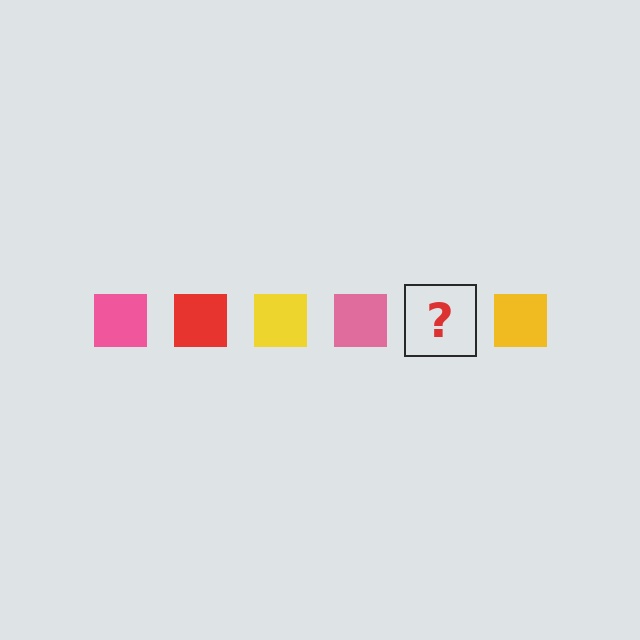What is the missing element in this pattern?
The missing element is a red square.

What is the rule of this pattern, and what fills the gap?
The rule is that the pattern cycles through pink, red, yellow squares. The gap should be filled with a red square.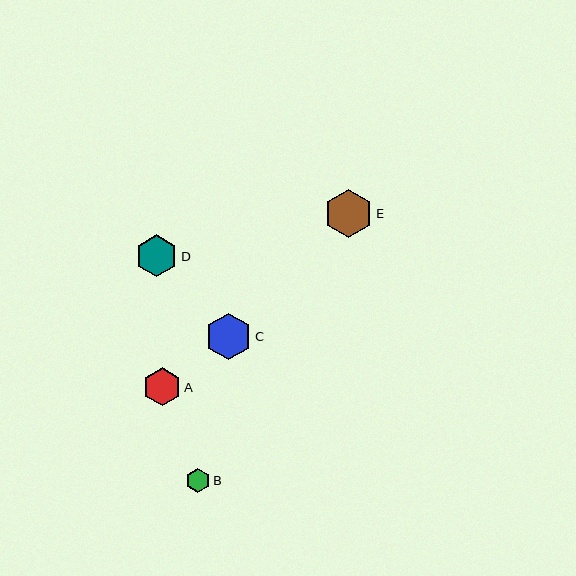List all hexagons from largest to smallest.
From largest to smallest: E, C, D, A, B.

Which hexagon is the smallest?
Hexagon B is the smallest with a size of approximately 24 pixels.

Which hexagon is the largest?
Hexagon E is the largest with a size of approximately 48 pixels.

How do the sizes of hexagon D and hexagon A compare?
Hexagon D and hexagon A are approximately the same size.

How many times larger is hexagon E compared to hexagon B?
Hexagon E is approximately 2.0 times the size of hexagon B.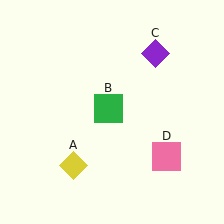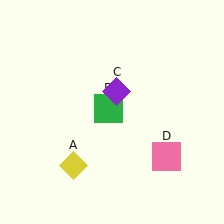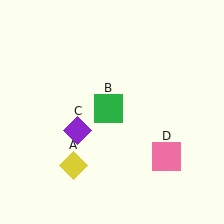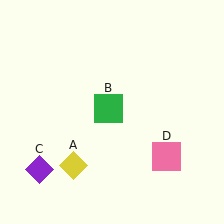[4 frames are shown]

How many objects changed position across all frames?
1 object changed position: purple diamond (object C).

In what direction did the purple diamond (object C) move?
The purple diamond (object C) moved down and to the left.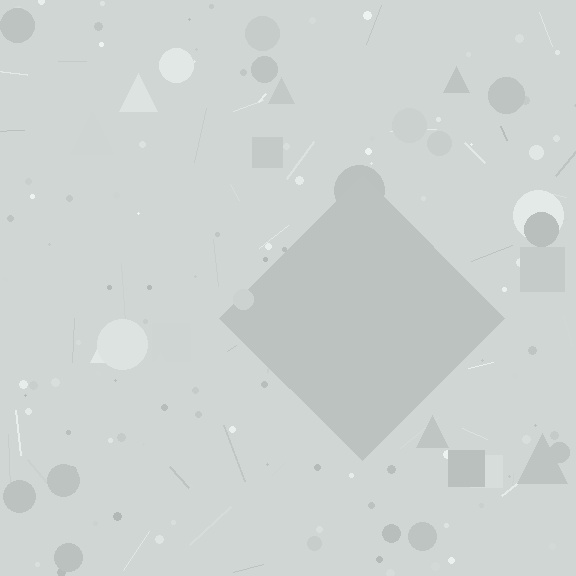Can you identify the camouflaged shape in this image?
The camouflaged shape is a diamond.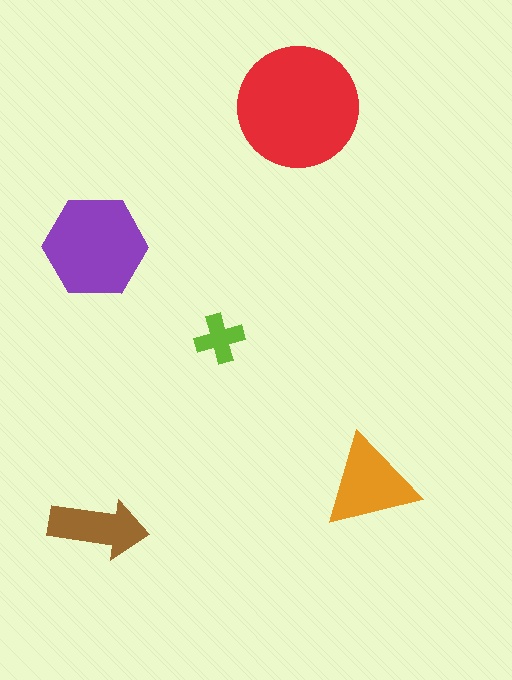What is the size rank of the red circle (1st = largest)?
1st.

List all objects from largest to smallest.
The red circle, the purple hexagon, the orange triangle, the brown arrow, the lime cross.